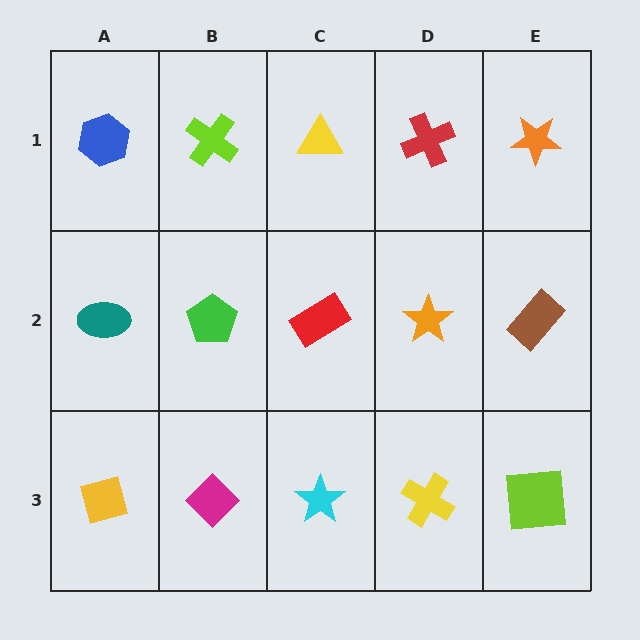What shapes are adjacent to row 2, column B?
A lime cross (row 1, column B), a magenta diamond (row 3, column B), a teal ellipse (row 2, column A), a red rectangle (row 2, column C).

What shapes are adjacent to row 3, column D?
An orange star (row 2, column D), a cyan star (row 3, column C), a lime square (row 3, column E).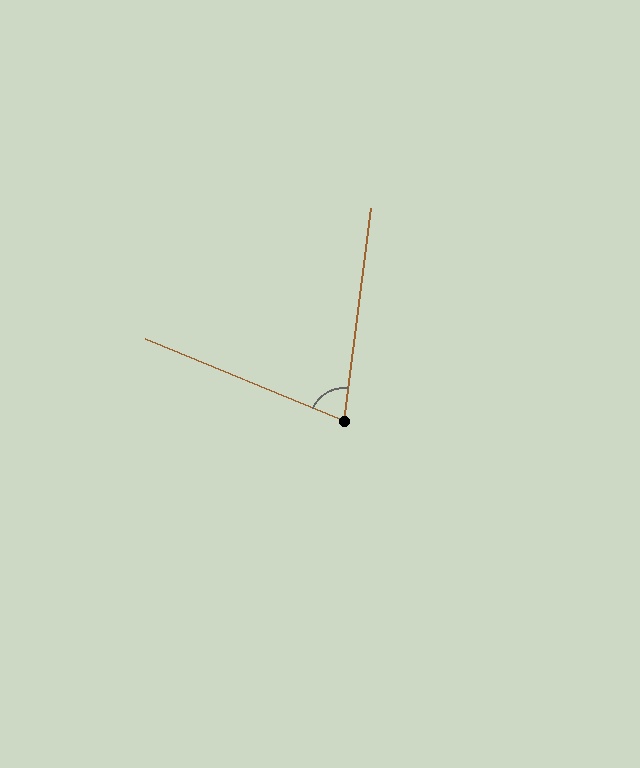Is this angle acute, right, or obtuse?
It is acute.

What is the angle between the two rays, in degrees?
Approximately 75 degrees.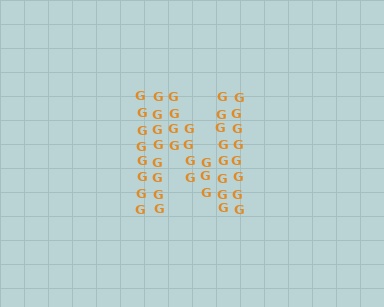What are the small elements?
The small elements are letter G's.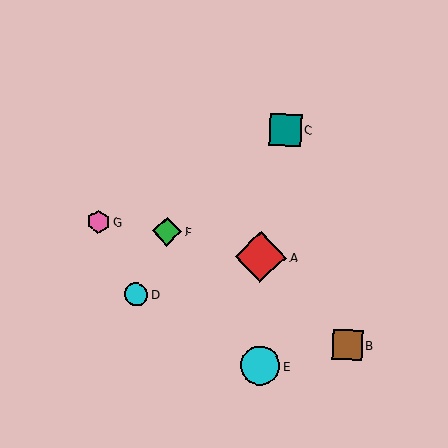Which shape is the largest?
The red diamond (labeled A) is the largest.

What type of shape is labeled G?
Shape G is a pink hexagon.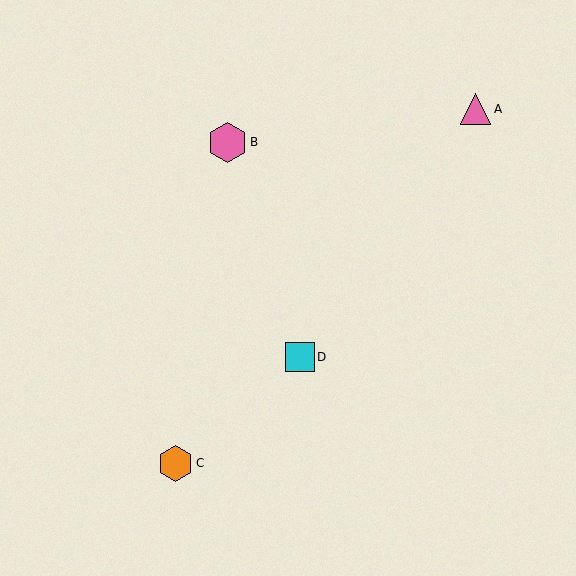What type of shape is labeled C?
Shape C is an orange hexagon.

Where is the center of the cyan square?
The center of the cyan square is at (300, 357).